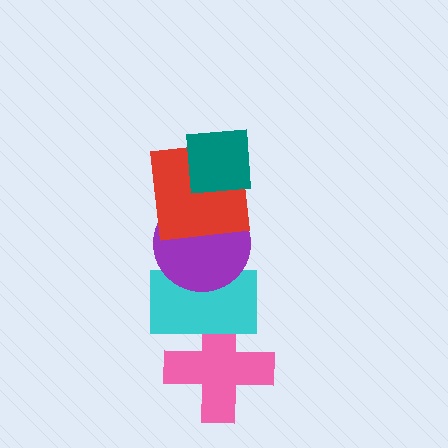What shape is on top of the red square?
The teal square is on top of the red square.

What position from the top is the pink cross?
The pink cross is 5th from the top.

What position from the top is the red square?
The red square is 2nd from the top.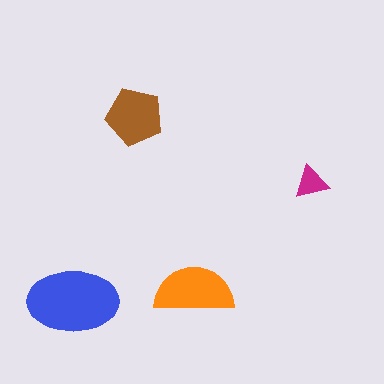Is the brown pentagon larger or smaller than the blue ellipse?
Smaller.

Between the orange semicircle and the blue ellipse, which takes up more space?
The blue ellipse.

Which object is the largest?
The blue ellipse.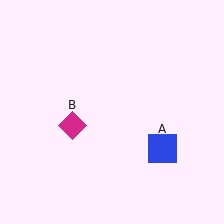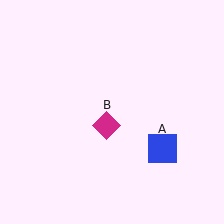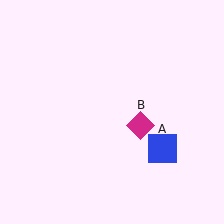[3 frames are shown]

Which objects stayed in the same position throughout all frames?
Blue square (object A) remained stationary.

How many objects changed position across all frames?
1 object changed position: magenta diamond (object B).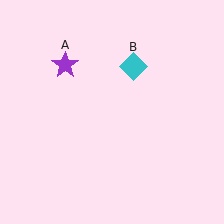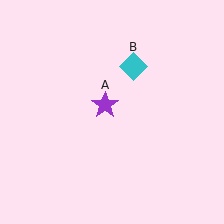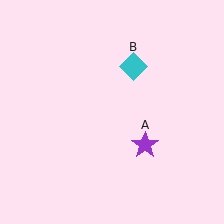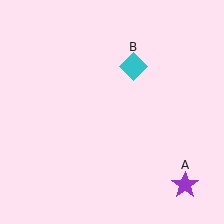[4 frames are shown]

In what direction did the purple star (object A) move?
The purple star (object A) moved down and to the right.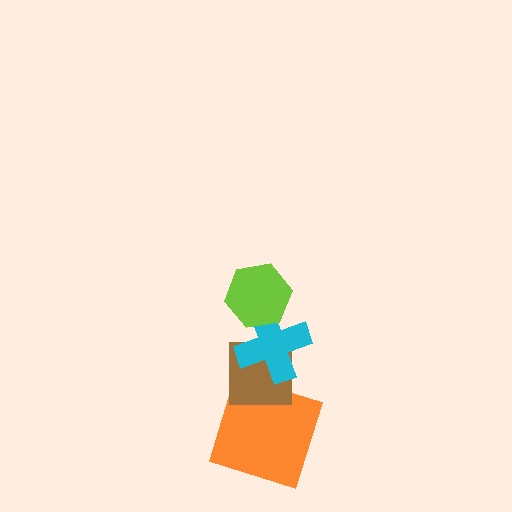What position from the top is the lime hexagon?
The lime hexagon is 1st from the top.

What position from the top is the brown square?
The brown square is 3rd from the top.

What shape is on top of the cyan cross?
The lime hexagon is on top of the cyan cross.